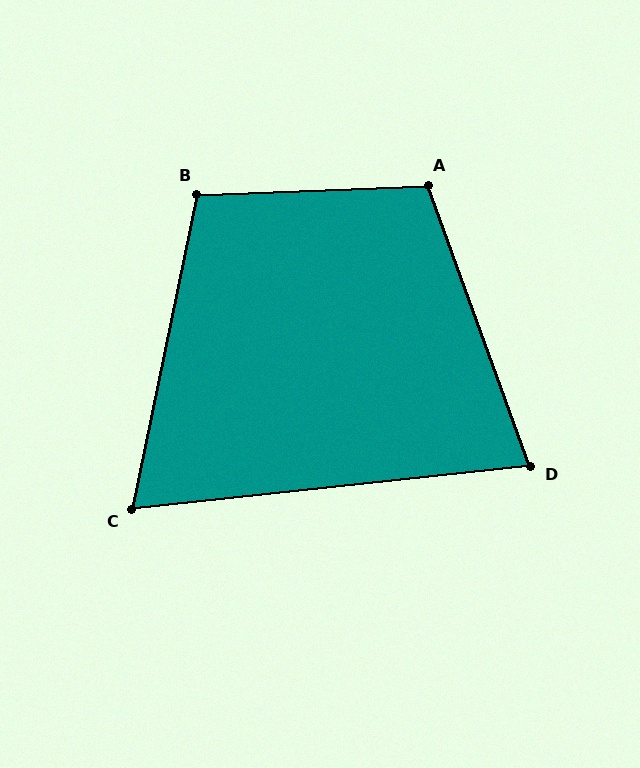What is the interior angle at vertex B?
Approximately 104 degrees (obtuse).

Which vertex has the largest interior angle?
A, at approximately 108 degrees.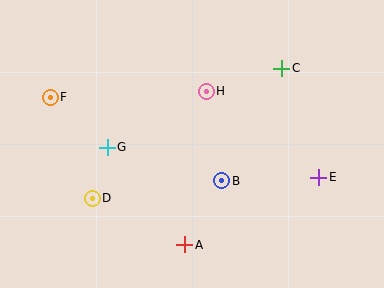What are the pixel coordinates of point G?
Point G is at (107, 147).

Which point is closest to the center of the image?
Point B at (222, 181) is closest to the center.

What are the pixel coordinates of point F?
Point F is at (50, 97).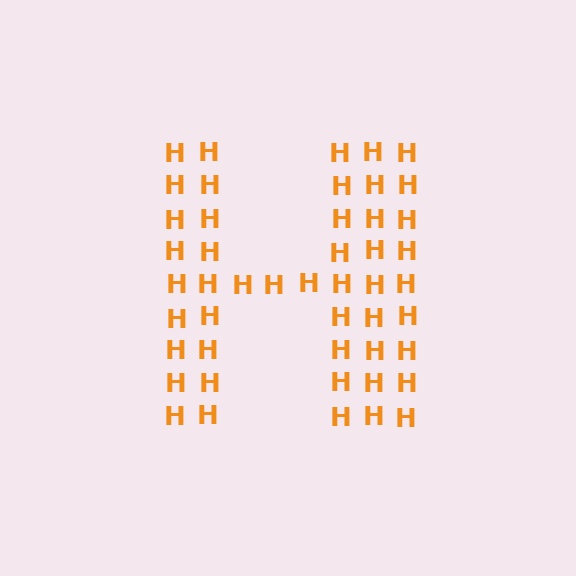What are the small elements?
The small elements are letter H's.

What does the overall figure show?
The overall figure shows the letter H.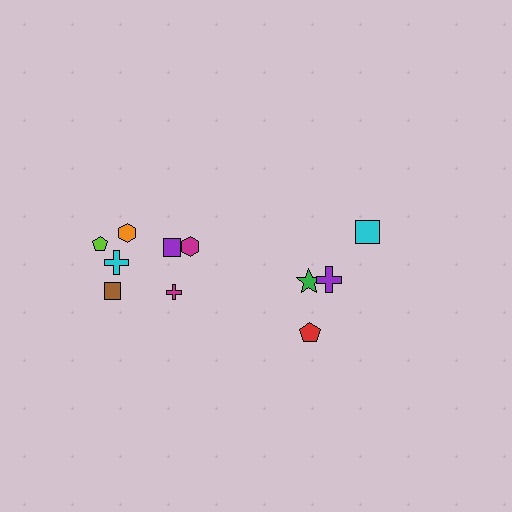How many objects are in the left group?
There are 7 objects.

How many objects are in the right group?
There are 4 objects.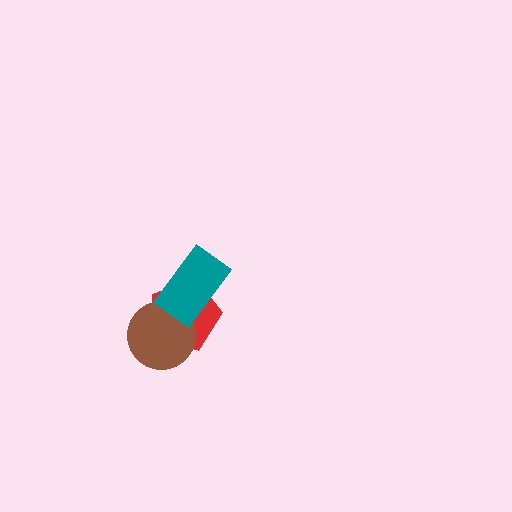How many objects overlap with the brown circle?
2 objects overlap with the brown circle.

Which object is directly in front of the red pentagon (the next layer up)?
The brown circle is directly in front of the red pentagon.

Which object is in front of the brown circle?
The teal rectangle is in front of the brown circle.